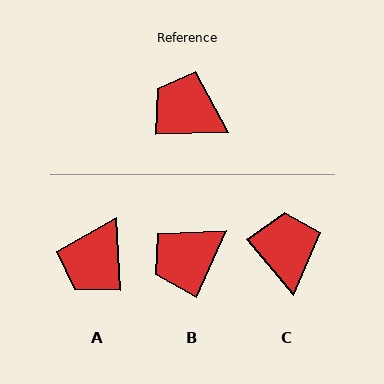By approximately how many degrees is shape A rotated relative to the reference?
Approximately 91 degrees counter-clockwise.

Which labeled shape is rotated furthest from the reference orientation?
A, about 91 degrees away.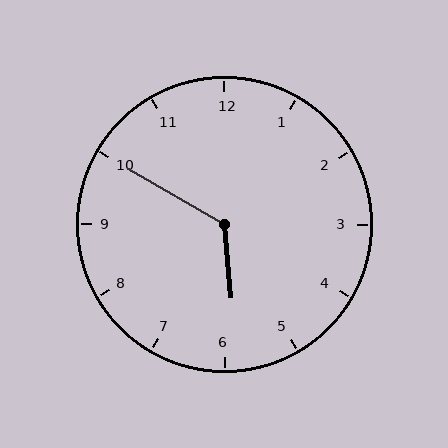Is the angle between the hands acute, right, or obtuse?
It is obtuse.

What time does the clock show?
5:50.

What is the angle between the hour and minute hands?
Approximately 125 degrees.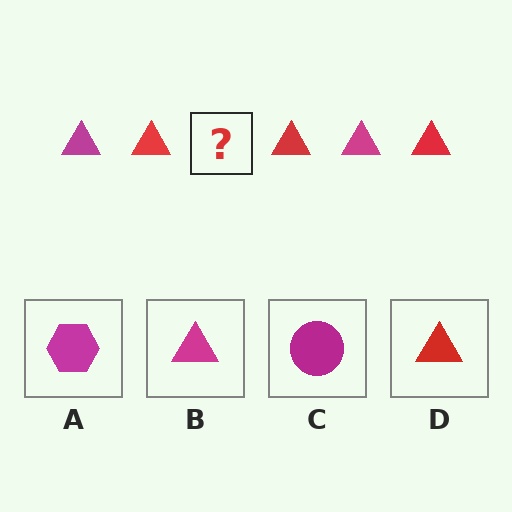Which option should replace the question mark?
Option B.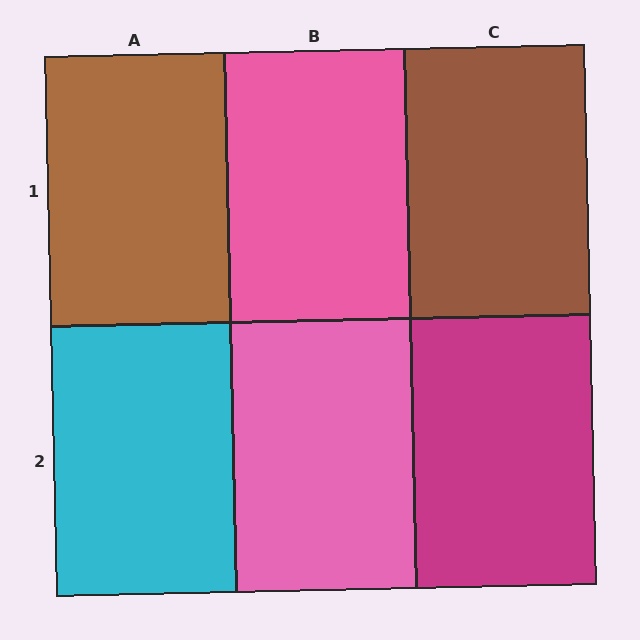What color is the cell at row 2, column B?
Pink.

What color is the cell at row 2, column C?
Magenta.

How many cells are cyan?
1 cell is cyan.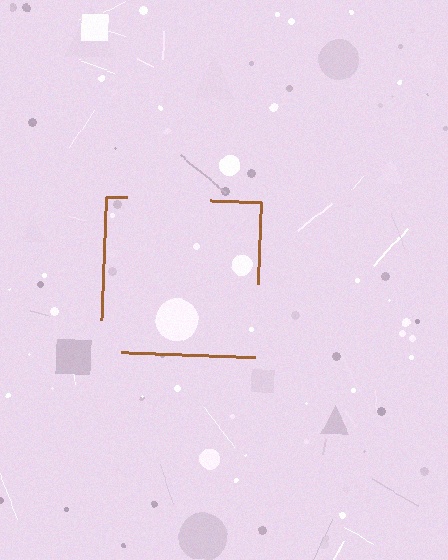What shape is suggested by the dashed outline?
The dashed outline suggests a square.